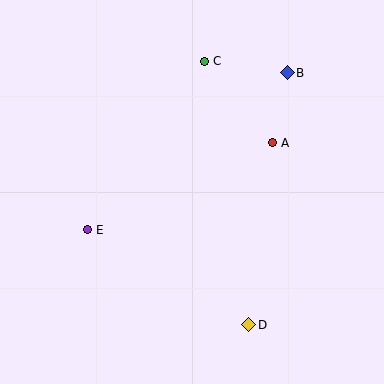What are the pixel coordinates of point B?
Point B is at (287, 73).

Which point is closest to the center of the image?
Point A at (272, 143) is closest to the center.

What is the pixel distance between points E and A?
The distance between E and A is 204 pixels.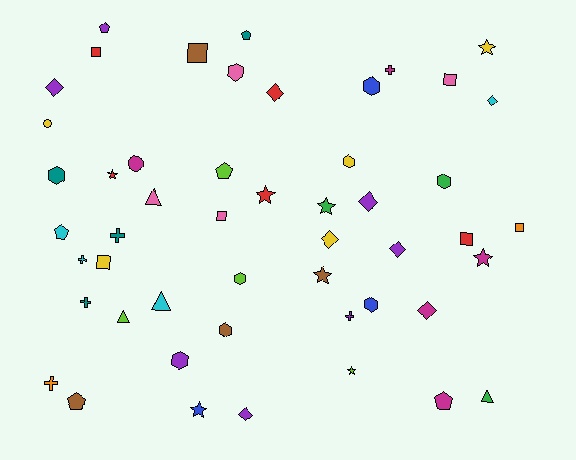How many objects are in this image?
There are 50 objects.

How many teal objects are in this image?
There are 4 teal objects.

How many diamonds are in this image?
There are 8 diamonds.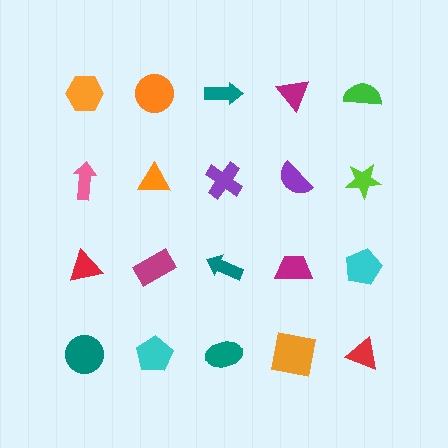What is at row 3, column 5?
A cyan pentagon.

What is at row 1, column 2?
An orange circle.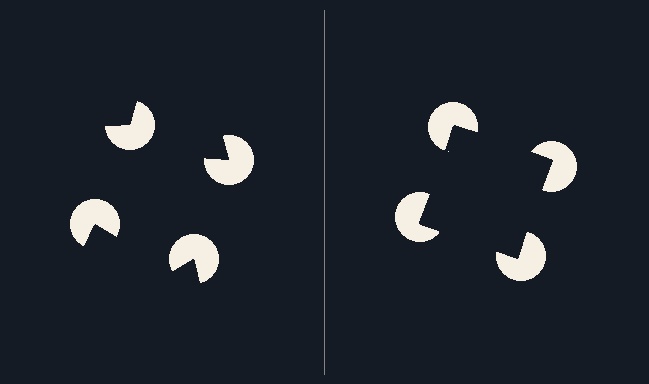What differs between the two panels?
The pac-man discs are positioned identically on both sides; only the wedge orientations differ. On the right they align to a square; on the left they are misaligned.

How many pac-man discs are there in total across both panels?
8 — 4 on each side.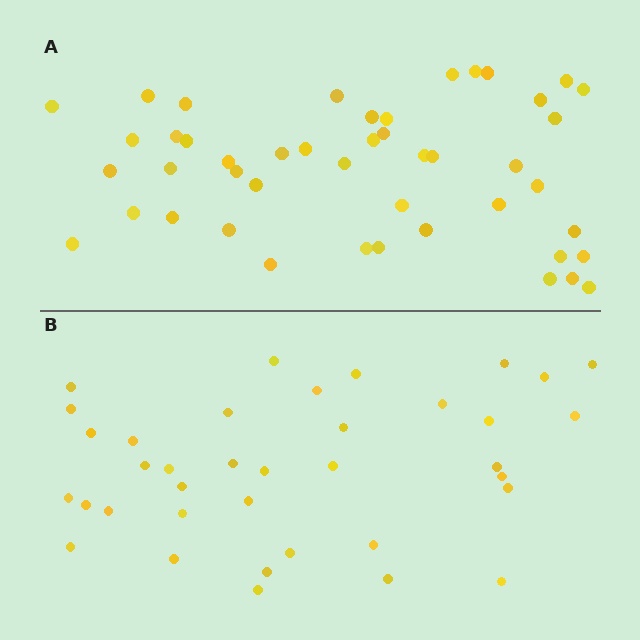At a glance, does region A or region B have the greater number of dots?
Region A (the top region) has more dots.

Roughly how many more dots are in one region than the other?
Region A has roughly 8 or so more dots than region B.